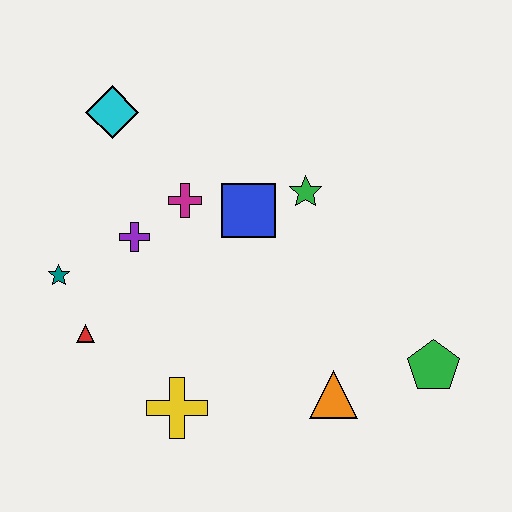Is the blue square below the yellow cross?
No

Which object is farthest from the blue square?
The green pentagon is farthest from the blue square.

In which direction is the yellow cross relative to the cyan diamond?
The yellow cross is below the cyan diamond.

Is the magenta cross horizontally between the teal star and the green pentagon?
Yes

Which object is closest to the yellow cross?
The red triangle is closest to the yellow cross.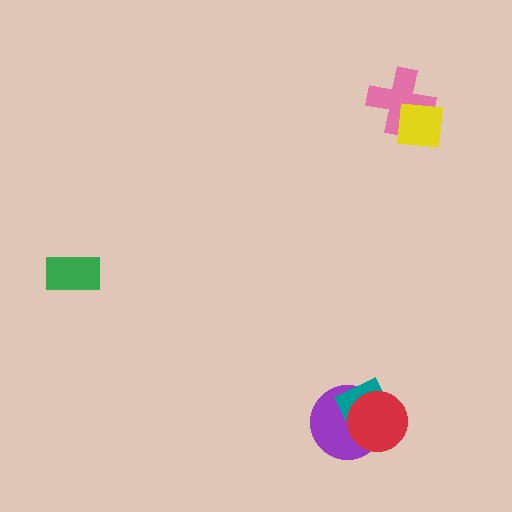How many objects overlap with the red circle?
2 objects overlap with the red circle.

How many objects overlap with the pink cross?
1 object overlaps with the pink cross.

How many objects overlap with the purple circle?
2 objects overlap with the purple circle.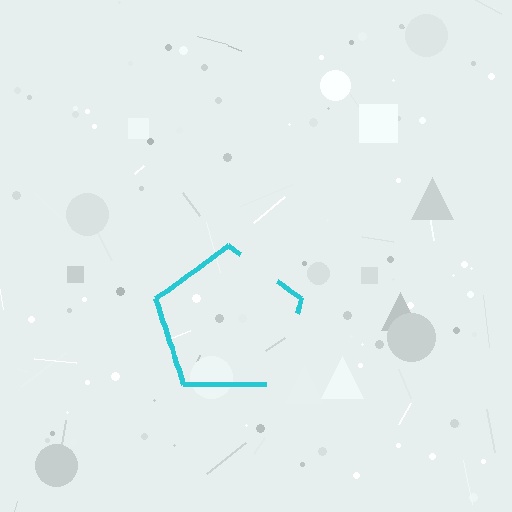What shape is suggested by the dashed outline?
The dashed outline suggests a pentagon.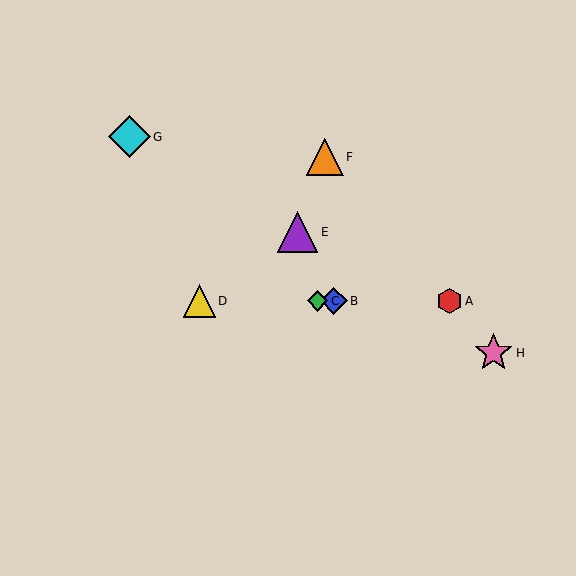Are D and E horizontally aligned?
No, D is at y≈301 and E is at y≈232.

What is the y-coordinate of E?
Object E is at y≈232.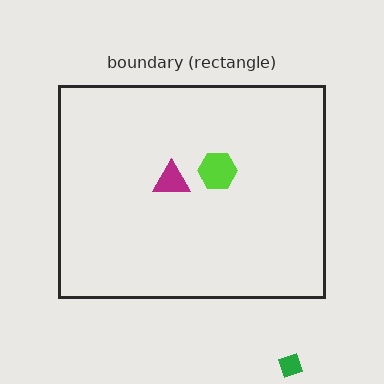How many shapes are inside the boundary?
2 inside, 1 outside.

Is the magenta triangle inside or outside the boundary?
Inside.